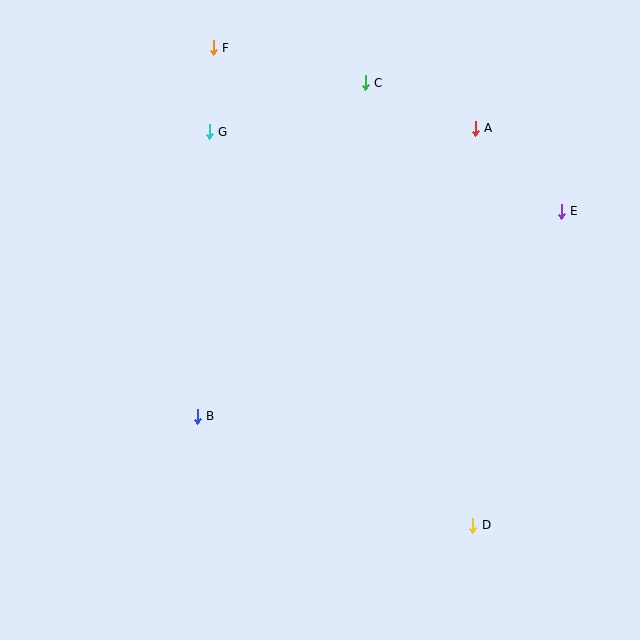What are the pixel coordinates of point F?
Point F is at (213, 48).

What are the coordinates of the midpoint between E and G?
The midpoint between E and G is at (385, 172).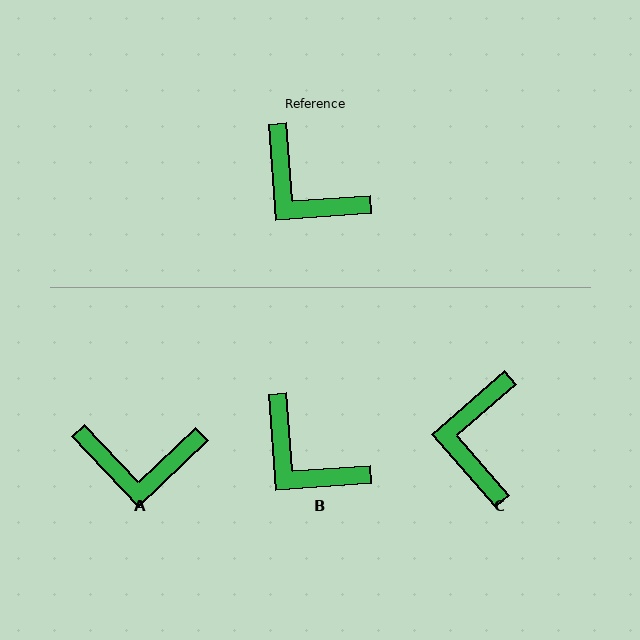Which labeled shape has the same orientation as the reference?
B.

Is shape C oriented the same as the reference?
No, it is off by about 53 degrees.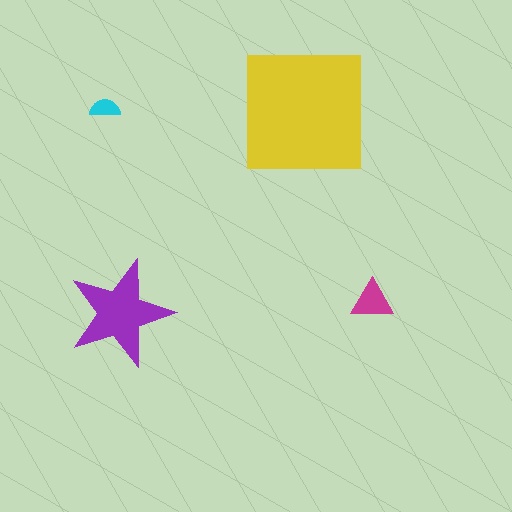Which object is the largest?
The yellow square.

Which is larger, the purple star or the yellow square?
The yellow square.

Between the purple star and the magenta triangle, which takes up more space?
The purple star.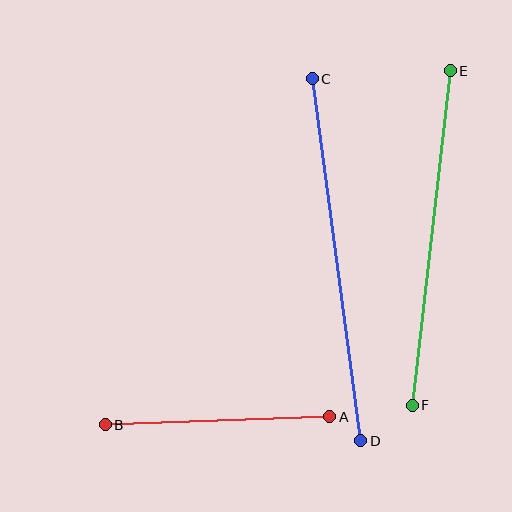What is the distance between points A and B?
The distance is approximately 224 pixels.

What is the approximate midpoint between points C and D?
The midpoint is at approximately (336, 260) pixels.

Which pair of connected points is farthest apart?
Points C and D are farthest apart.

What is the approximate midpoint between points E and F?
The midpoint is at approximately (431, 238) pixels.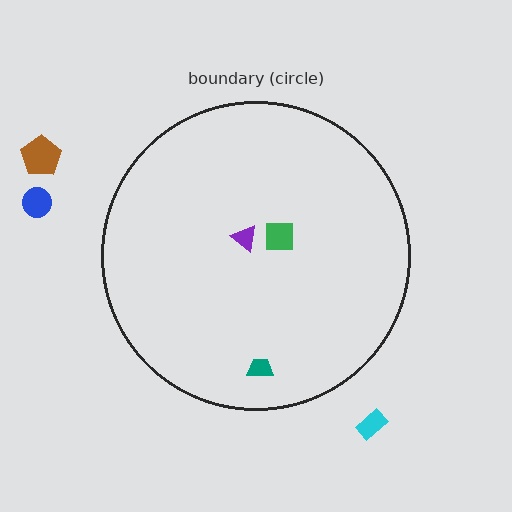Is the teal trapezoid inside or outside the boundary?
Inside.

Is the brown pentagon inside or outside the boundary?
Outside.